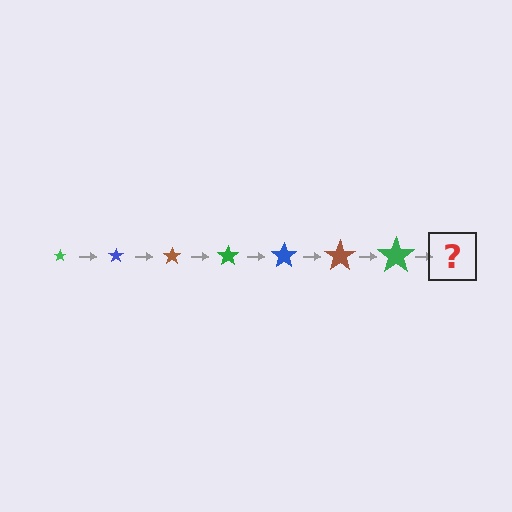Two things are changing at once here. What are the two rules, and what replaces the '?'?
The two rules are that the star grows larger each step and the color cycles through green, blue, and brown. The '?' should be a blue star, larger than the previous one.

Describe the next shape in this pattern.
It should be a blue star, larger than the previous one.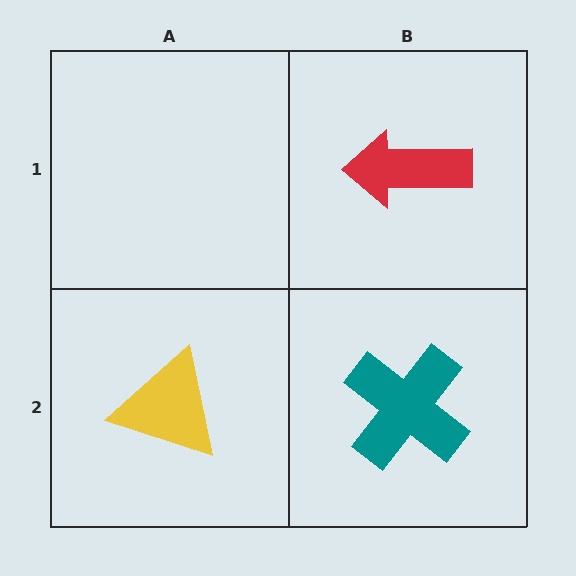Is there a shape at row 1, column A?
No, that cell is empty.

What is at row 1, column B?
A red arrow.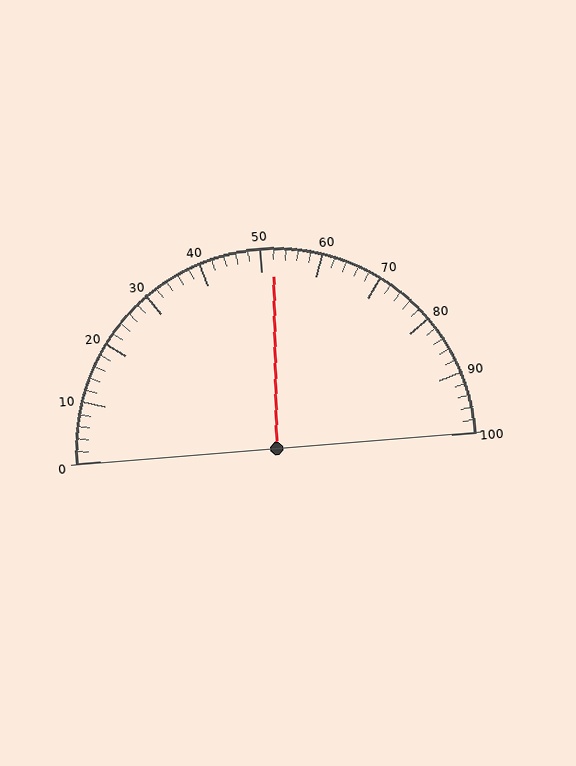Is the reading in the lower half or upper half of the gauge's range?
The reading is in the upper half of the range (0 to 100).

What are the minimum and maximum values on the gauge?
The gauge ranges from 0 to 100.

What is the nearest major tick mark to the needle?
The nearest major tick mark is 50.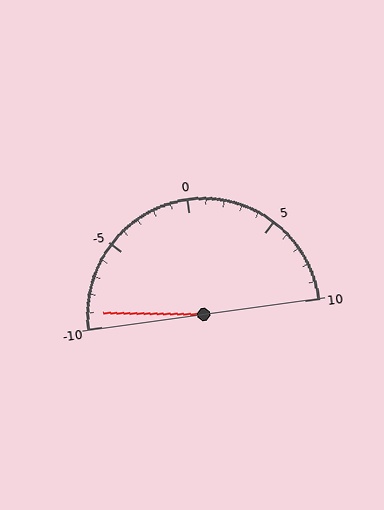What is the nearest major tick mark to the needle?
The nearest major tick mark is -10.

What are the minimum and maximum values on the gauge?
The gauge ranges from -10 to 10.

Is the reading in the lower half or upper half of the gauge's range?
The reading is in the lower half of the range (-10 to 10).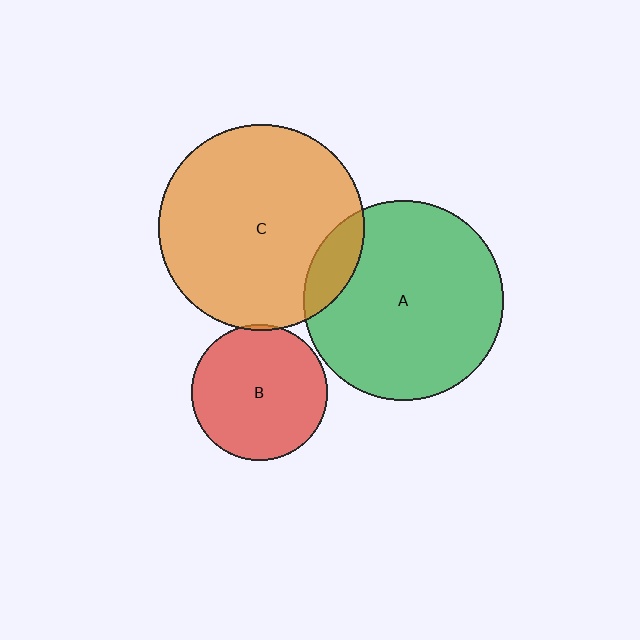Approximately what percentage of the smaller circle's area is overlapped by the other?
Approximately 10%.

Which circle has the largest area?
Circle C (orange).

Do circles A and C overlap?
Yes.